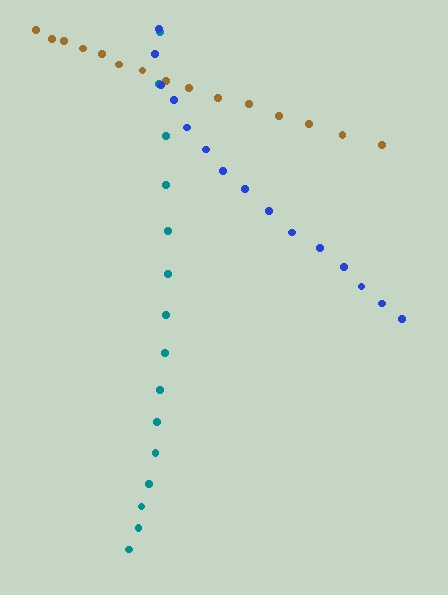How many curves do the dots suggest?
There are 3 distinct paths.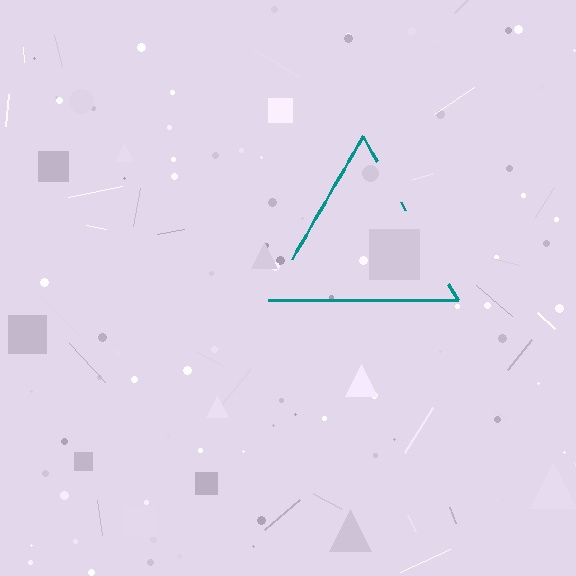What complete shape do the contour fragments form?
The contour fragments form a triangle.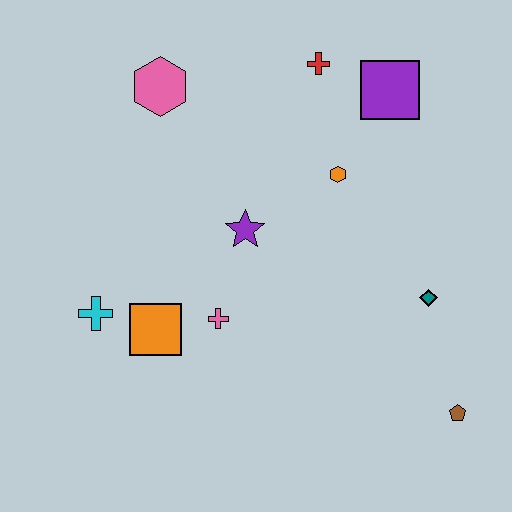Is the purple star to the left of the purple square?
Yes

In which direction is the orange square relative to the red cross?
The orange square is below the red cross.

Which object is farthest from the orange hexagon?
The cyan cross is farthest from the orange hexagon.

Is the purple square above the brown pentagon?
Yes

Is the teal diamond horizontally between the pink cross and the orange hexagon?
No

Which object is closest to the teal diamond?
The brown pentagon is closest to the teal diamond.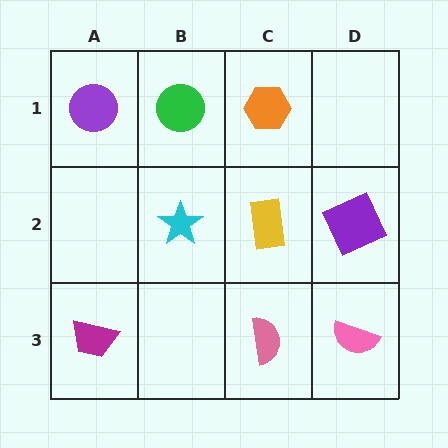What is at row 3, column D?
A pink semicircle.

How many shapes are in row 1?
3 shapes.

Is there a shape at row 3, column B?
No, that cell is empty.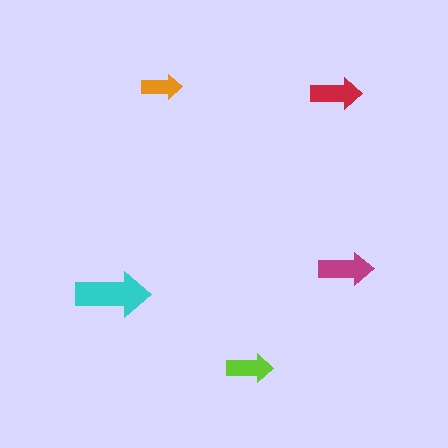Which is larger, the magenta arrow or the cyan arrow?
The cyan one.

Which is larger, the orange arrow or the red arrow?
The red one.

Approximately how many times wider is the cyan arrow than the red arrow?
About 1.5 times wider.